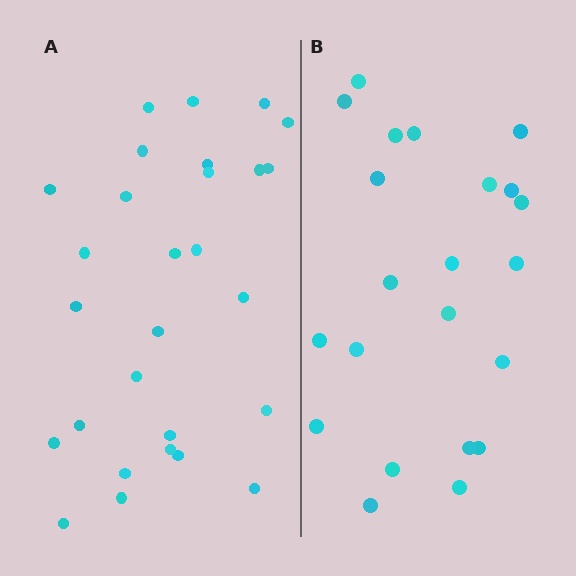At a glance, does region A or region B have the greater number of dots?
Region A (the left region) has more dots.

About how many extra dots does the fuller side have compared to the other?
Region A has about 6 more dots than region B.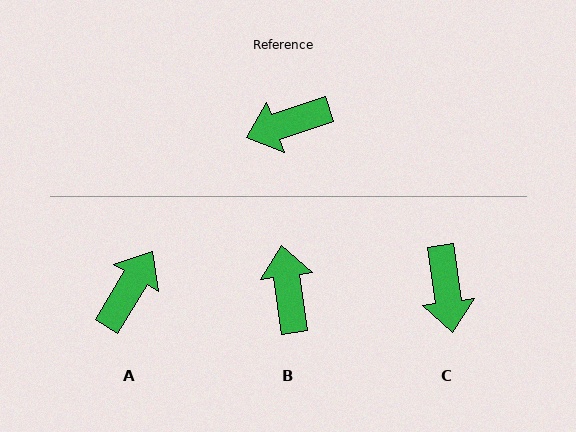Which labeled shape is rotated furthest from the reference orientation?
A, about 140 degrees away.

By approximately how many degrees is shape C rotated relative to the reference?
Approximately 79 degrees counter-clockwise.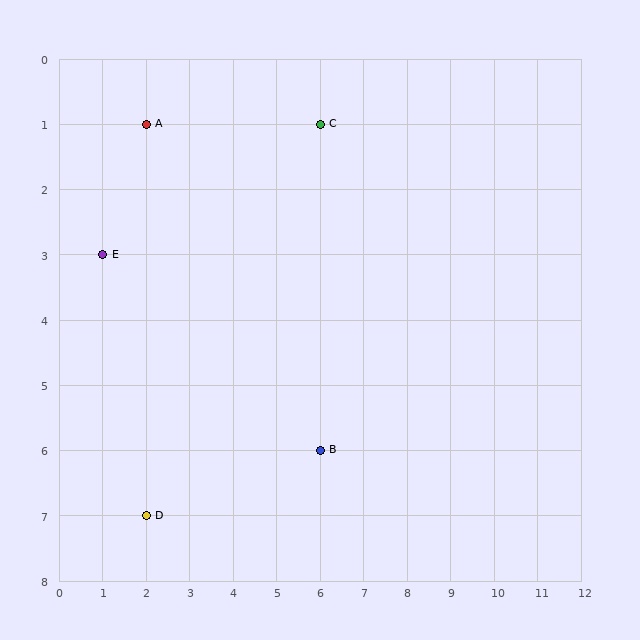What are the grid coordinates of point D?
Point D is at grid coordinates (2, 7).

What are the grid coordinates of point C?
Point C is at grid coordinates (6, 1).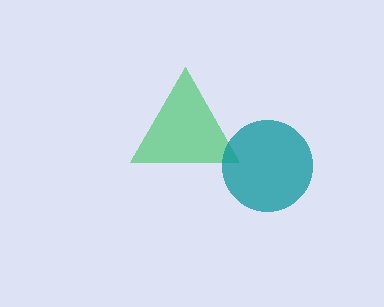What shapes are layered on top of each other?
The layered shapes are: a green triangle, a teal circle.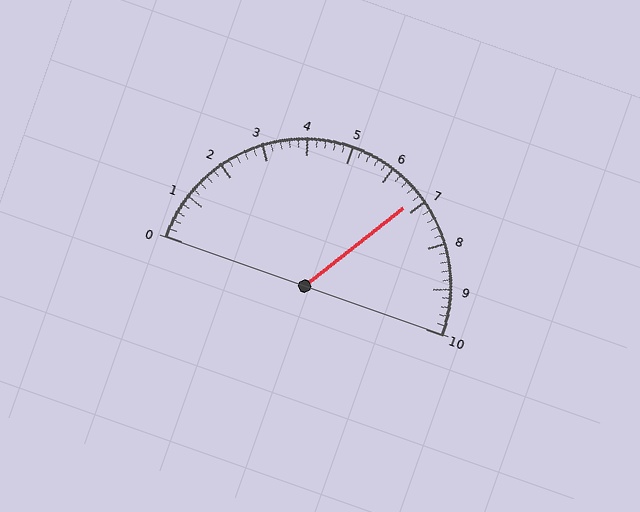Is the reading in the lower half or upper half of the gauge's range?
The reading is in the upper half of the range (0 to 10).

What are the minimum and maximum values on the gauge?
The gauge ranges from 0 to 10.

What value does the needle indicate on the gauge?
The needle indicates approximately 6.8.